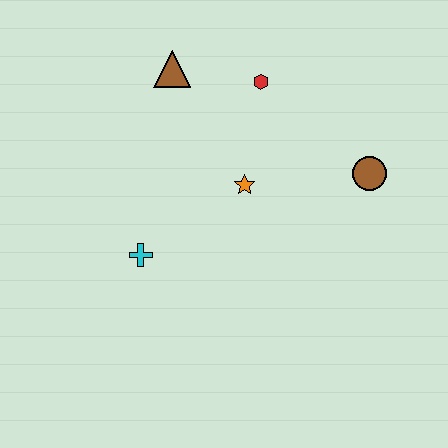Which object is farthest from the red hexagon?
The cyan cross is farthest from the red hexagon.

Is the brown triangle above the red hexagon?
Yes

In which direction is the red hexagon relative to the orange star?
The red hexagon is above the orange star.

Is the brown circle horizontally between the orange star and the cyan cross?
No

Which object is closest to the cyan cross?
The orange star is closest to the cyan cross.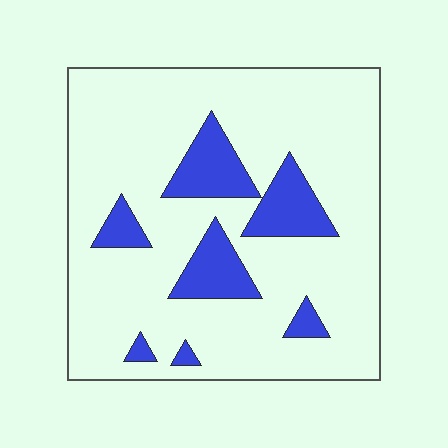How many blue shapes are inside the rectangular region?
7.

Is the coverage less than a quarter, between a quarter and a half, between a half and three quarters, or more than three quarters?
Less than a quarter.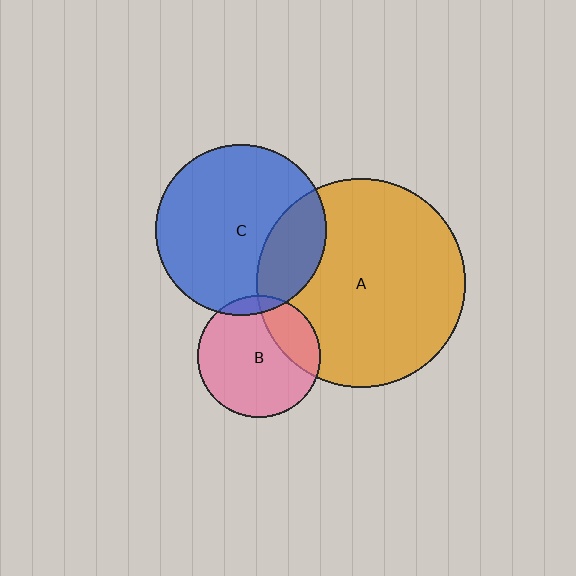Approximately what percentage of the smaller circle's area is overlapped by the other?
Approximately 5%.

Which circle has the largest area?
Circle A (orange).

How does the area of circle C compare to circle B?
Approximately 1.9 times.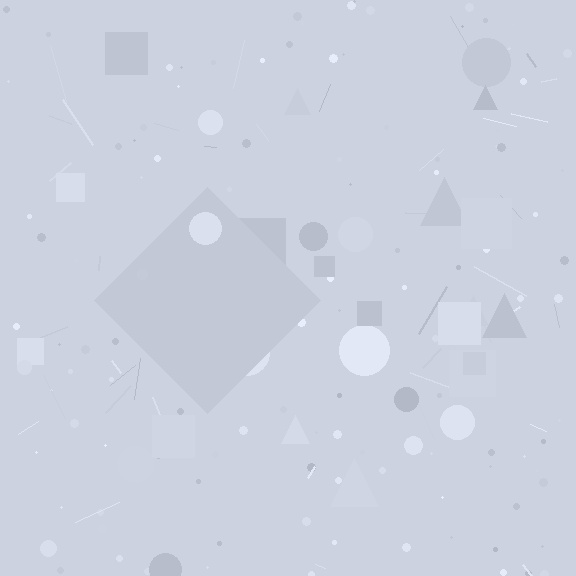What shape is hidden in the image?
A diamond is hidden in the image.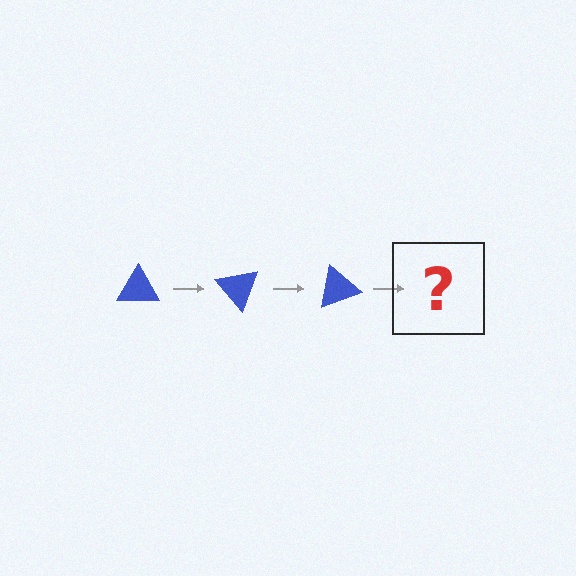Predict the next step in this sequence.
The next step is a blue triangle rotated 150 degrees.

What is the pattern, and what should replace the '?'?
The pattern is that the triangle rotates 50 degrees each step. The '?' should be a blue triangle rotated 150 degrees.